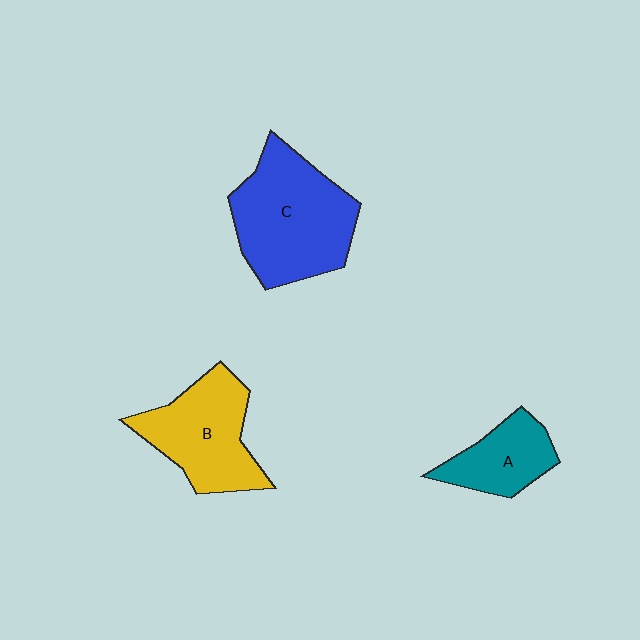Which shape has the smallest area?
Shape A (teal).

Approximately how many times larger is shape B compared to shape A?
Approximately 1.6 times.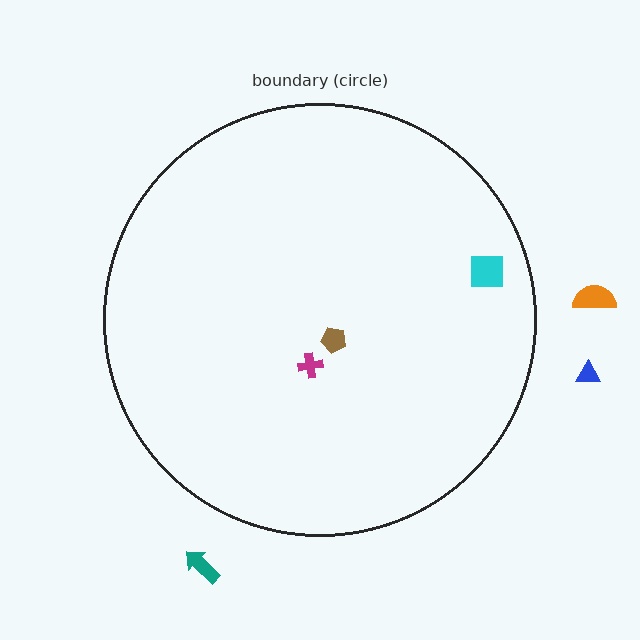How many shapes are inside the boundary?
3 inside, 3 outside.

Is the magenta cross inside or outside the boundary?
Inside.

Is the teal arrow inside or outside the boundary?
Outside.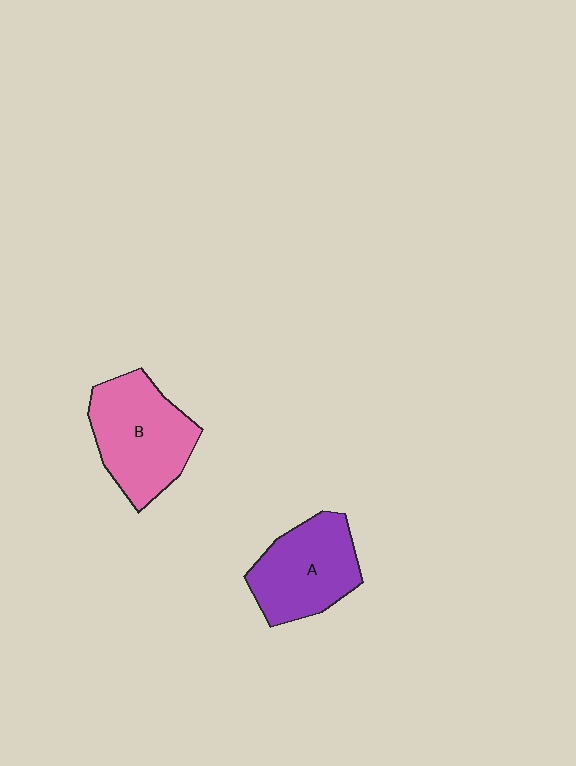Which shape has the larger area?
Shape B (pink).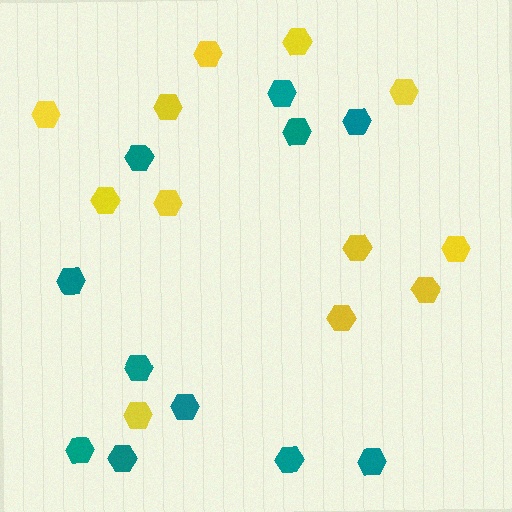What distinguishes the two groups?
There are 2 groups: one group of yellow hexagons (12) and one group of teal hexagons (11).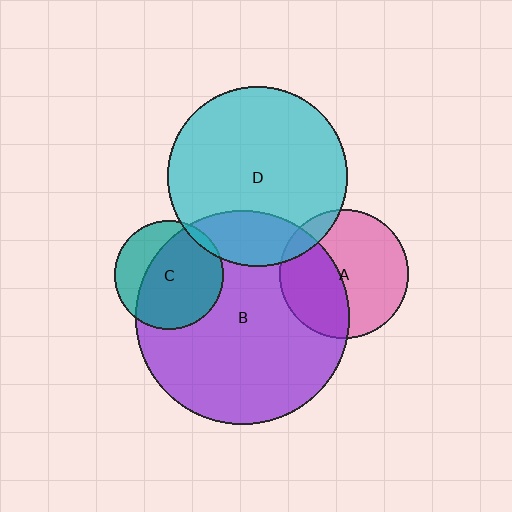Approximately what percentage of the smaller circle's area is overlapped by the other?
Approximately 40%.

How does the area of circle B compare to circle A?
Approximately 2.8 times.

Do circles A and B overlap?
Yes.